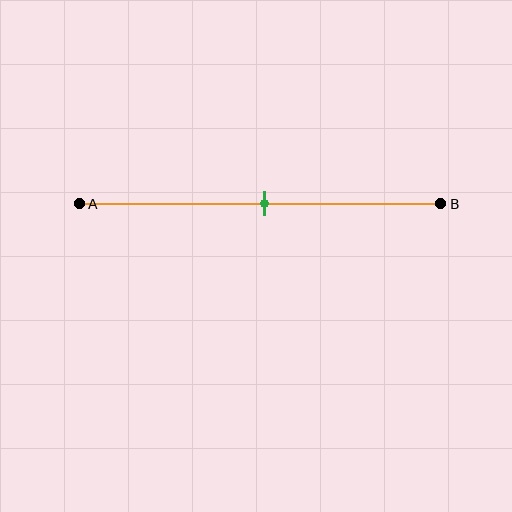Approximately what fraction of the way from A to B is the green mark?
The green mark is approximately 50% of the way from A to B.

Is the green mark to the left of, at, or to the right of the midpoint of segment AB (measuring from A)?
The green mark is approximately at the midpoint of segment AB.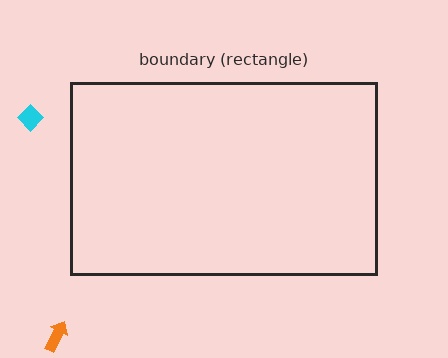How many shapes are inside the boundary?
0 inside, 2 outside.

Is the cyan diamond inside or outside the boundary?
Outside.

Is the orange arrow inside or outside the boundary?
Outside.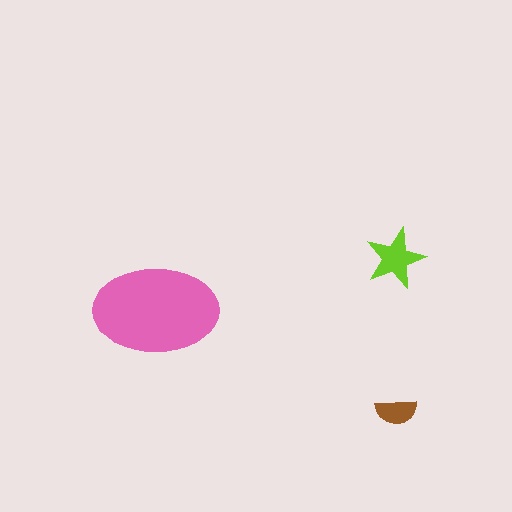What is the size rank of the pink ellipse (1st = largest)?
1st.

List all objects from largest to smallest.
The pink ellipse, the lime star, the brown semicircle.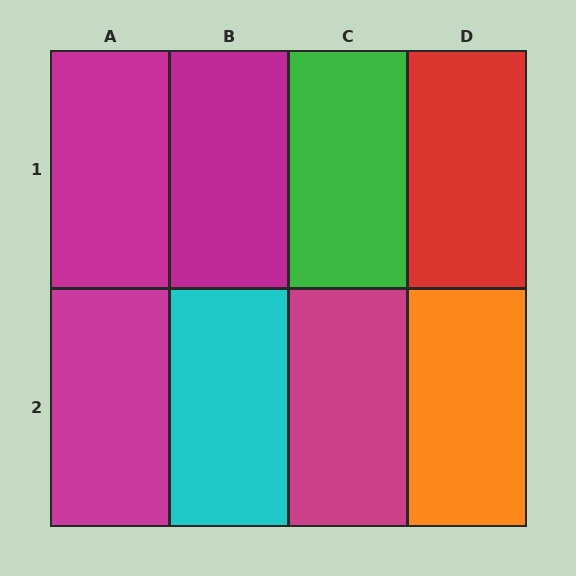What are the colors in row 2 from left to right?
Magenta, cyan, magenta, orange.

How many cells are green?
1 cell is green.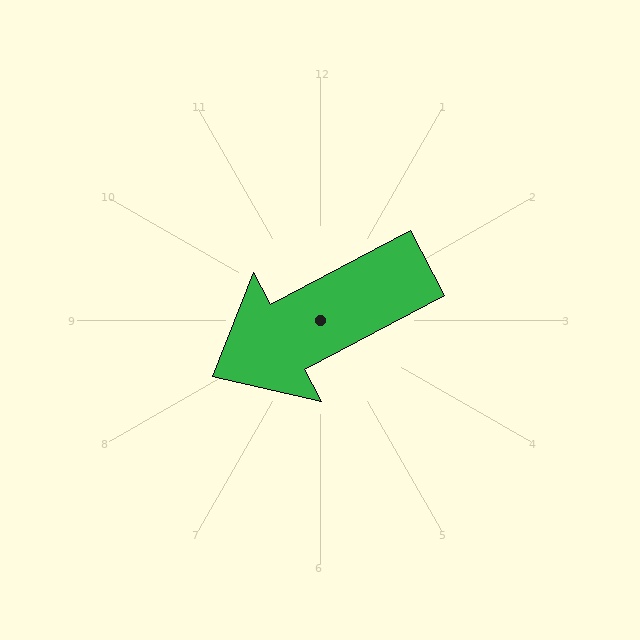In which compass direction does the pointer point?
Southwest.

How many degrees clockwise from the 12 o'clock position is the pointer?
Approximately 242 degrees.